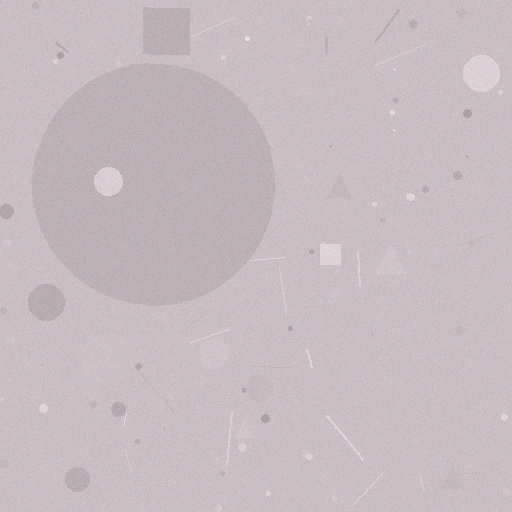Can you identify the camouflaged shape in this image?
The camouflaged shape is a circle.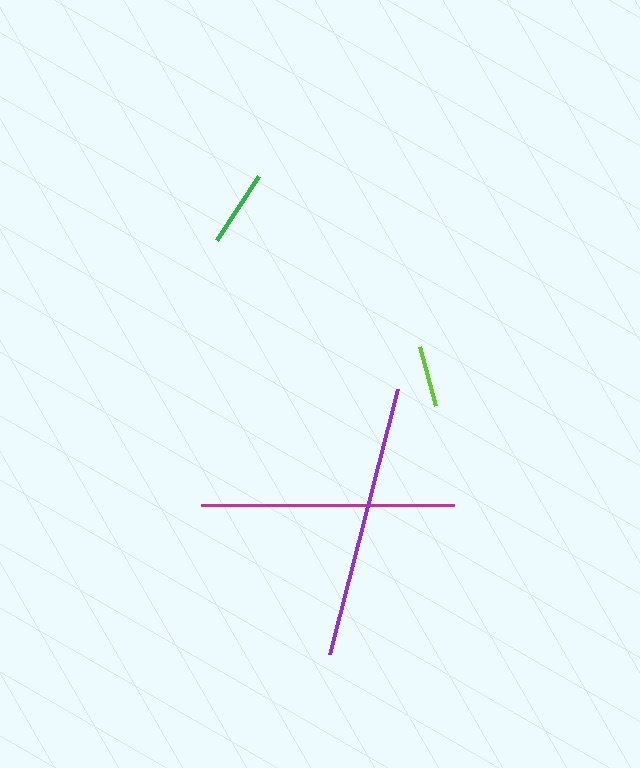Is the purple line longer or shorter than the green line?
The purple line is longer than the green line.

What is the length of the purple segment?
The purple segment is approximately 274 pixels long.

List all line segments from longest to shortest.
From longest to shortest: purple, magenta, green, lime.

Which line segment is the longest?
The purple line is the longest at approximately 274 pixels.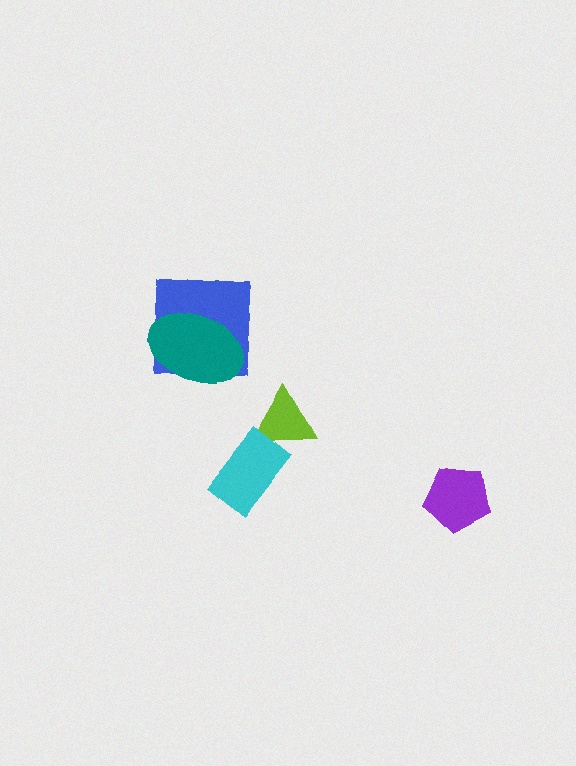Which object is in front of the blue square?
The teal ellipse is in front of the blue square.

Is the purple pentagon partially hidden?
No, no other shape covers it.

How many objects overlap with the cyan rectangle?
1 object overlaps with the cyan rectangle.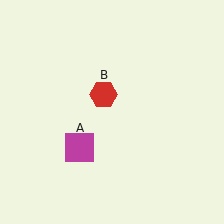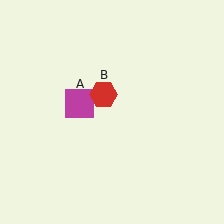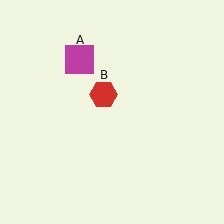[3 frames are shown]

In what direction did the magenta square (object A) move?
The magenta square (object A) moved up.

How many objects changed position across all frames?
1 object changed position: magenta square (object A).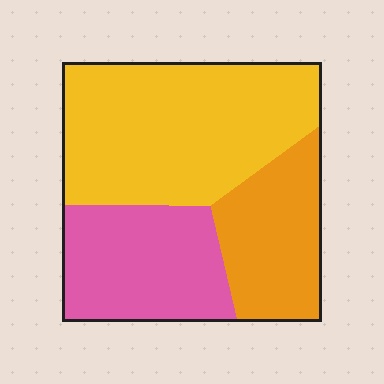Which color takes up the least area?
Orange, at roughly 25%.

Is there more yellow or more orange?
Yellow.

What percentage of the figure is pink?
Pink covers about 30% of the figure.